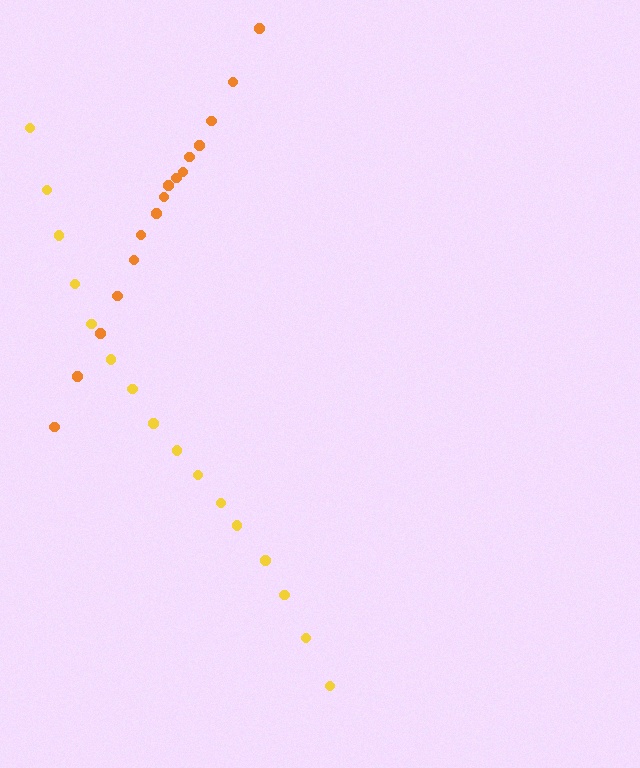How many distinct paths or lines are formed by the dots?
There are 2 distinct paths.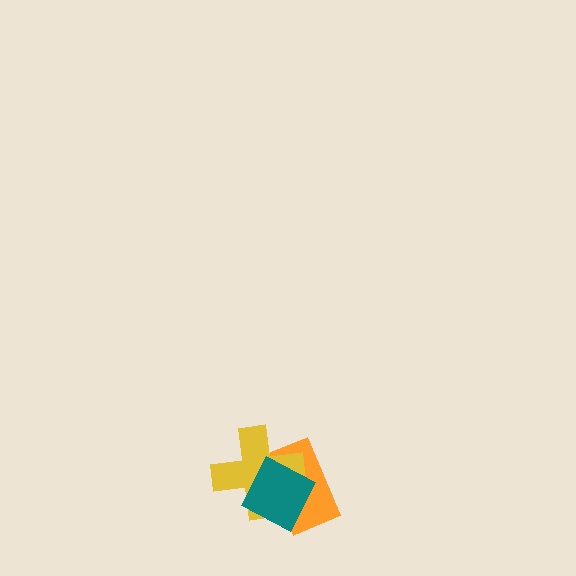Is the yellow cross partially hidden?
Yes, it is partially covered by another shape.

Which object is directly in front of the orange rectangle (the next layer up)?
The yellow cross is directly in front of the orange rectangle.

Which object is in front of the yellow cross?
The teal square is in front of the yellow cross.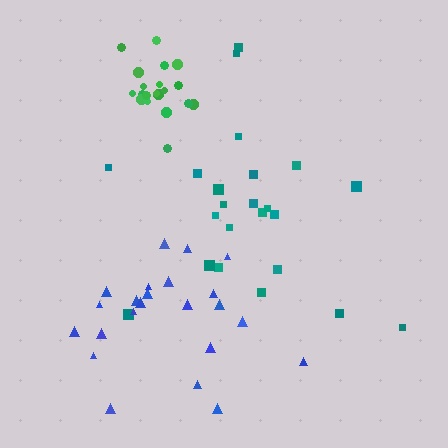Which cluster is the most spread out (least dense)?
Teal.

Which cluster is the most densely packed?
Green.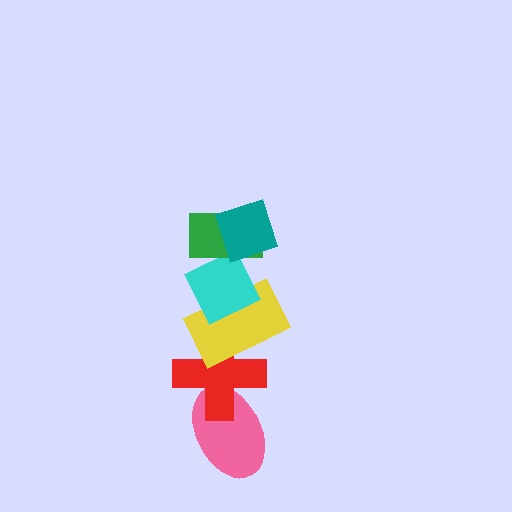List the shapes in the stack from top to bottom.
From top to bottom: the teal diamond, the green rectangle, the cyan diamond, the yellow rectangle, the red cross, the pink ellipse.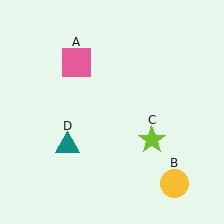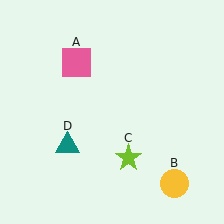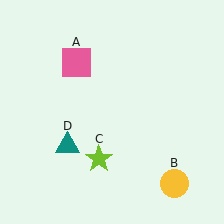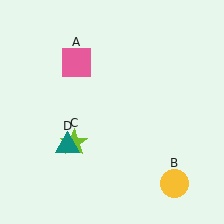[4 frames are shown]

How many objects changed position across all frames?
1 object changed position: lime star (object C).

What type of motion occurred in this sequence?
The lime star (object C) rotated clockwise around the center of the scene.